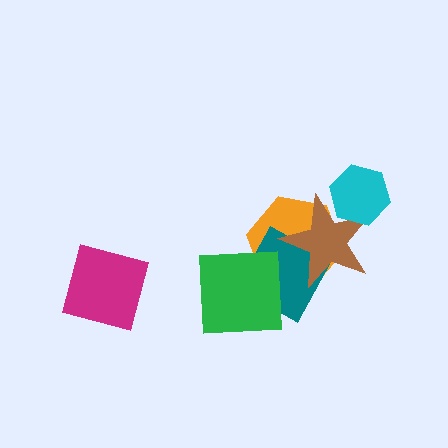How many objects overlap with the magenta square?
0 objects overlap with the magenta square.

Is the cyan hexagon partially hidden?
No, no other shape covers it.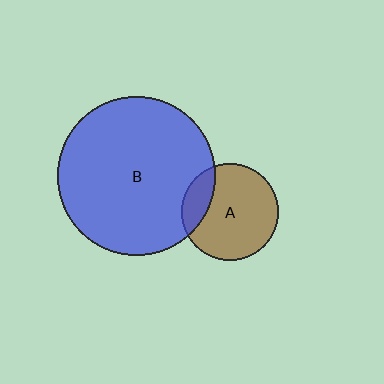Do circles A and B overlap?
Yes.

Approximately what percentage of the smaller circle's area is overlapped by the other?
Approximately 20%.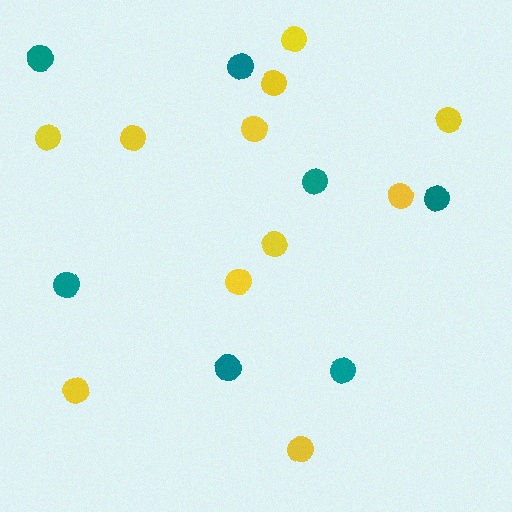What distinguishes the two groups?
There are 2 groups: one group of teal circles (7) and one group of yellow circles (11).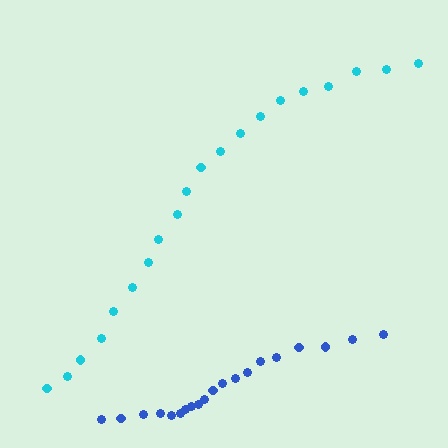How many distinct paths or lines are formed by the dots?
There are 2 distinct paths.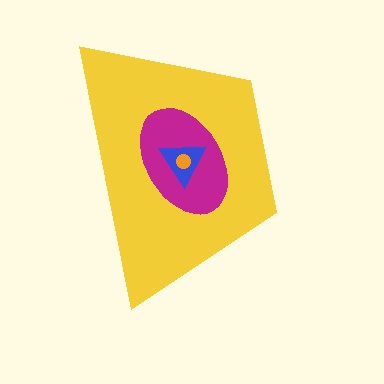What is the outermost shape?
The yellow trapezoid.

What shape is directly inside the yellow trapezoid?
The magenta ellipse.